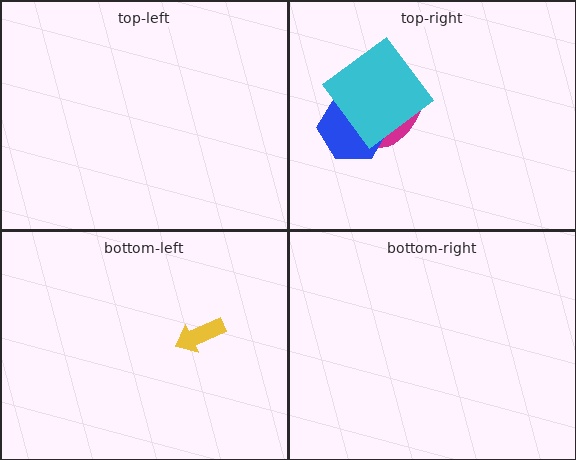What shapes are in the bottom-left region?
The yellow arrow.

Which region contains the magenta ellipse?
The top-right region.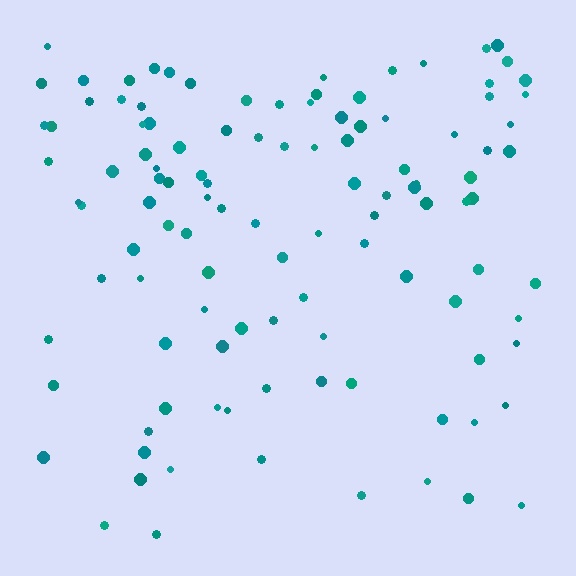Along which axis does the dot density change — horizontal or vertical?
Vertical.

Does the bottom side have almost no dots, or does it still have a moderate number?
Still a moderate number, just noticeably fewer than the top.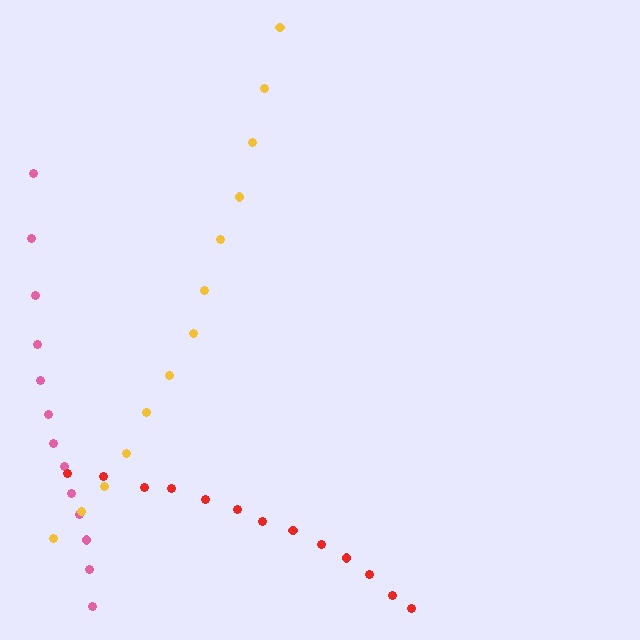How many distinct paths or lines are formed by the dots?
There are 3 distinct paths.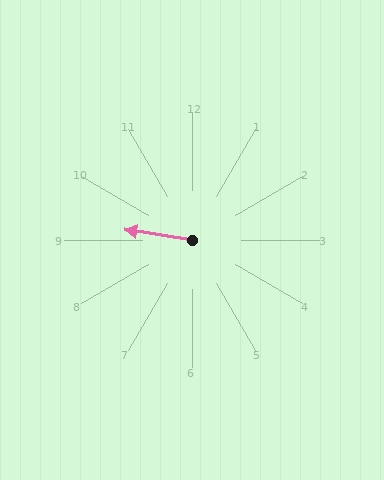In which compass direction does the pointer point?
West.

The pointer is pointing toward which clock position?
Roughly 9 o'clock.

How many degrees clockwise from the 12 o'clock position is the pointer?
Approximately 279 degrees.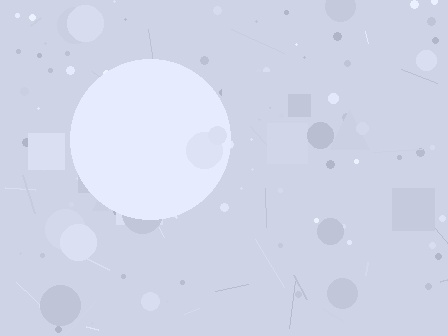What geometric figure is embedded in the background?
A circle is embedded in the background.